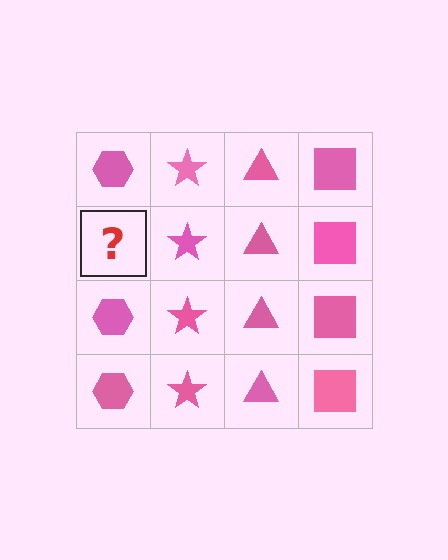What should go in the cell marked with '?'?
The missing cell should contain a pink hexagon.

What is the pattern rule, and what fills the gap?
The rule is that each column has a consistent shape. The gap should be filled with a pink hexagon.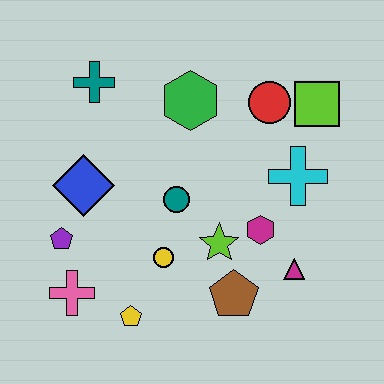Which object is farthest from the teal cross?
The magenta triangle is farthest from the teal cross.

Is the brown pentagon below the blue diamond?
Yes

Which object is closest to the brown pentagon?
The lime star is closest to the brown pentagon.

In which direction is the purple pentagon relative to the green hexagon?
The purple pentagon is below the green hexagon.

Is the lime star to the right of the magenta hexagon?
No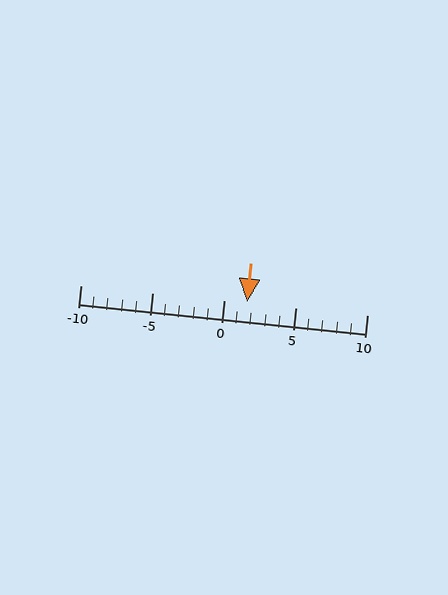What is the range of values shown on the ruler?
The ruler shows values from -10 to 10.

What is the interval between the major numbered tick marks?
The major tick marks are spaced 5 units apart.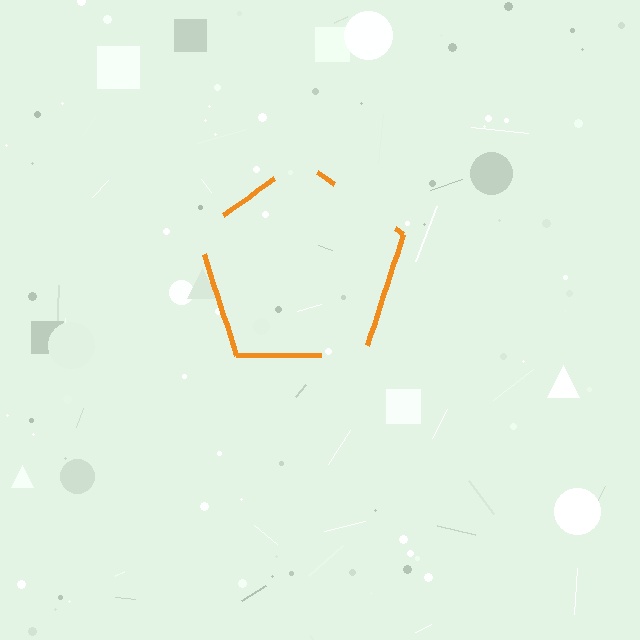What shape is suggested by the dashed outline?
The dashed outline suggests a pentagon.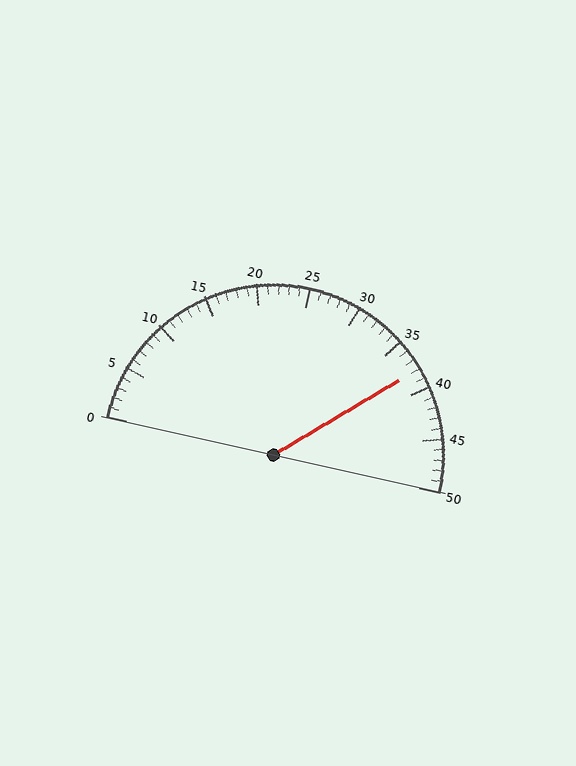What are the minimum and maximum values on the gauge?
The gauge ranges from 0 to 50.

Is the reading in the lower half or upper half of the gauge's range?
The reading is in the upper half of the range (0 to 50).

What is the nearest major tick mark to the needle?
The nearest major tick mark is 40.